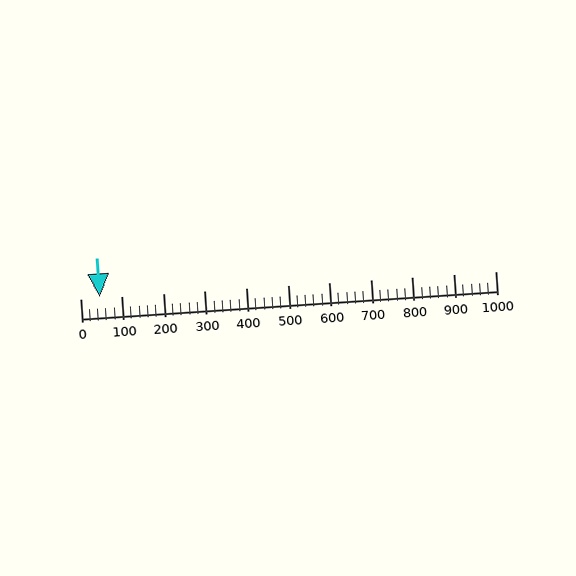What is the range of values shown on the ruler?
The ruler shows values from 0 to 1000.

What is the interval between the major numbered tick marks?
The major tick marks are spaced 100 units apart.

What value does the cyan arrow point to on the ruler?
The cyan arrow points to approximately 46.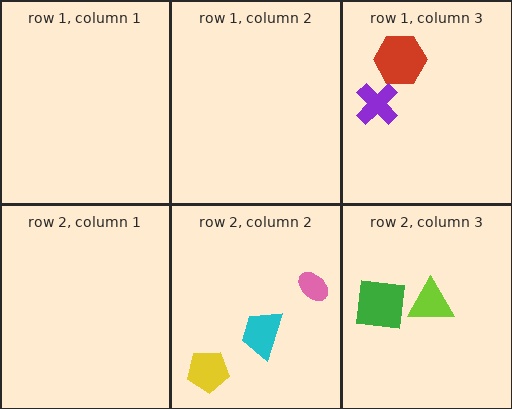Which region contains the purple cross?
The row 1, column 3 region.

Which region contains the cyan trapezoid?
The row 2, column 2 region.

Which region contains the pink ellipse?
The row 2, column 2 region.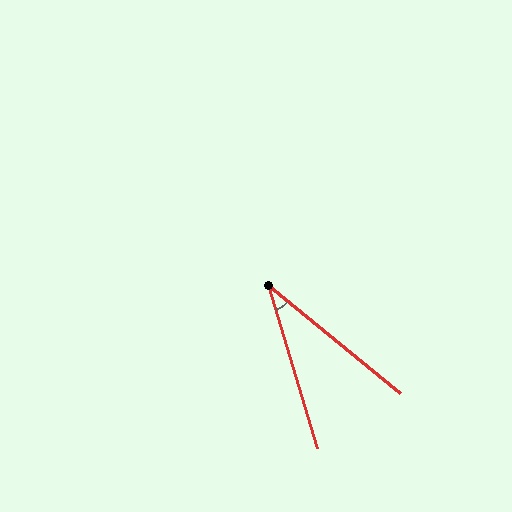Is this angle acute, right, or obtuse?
It is acute.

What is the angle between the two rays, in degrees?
Approximately 34 degrees.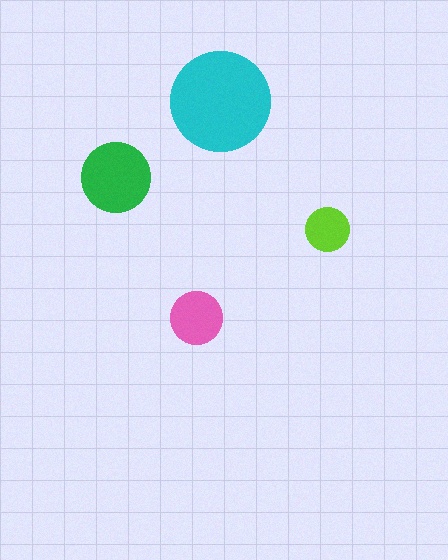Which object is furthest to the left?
The green circle is leftmost.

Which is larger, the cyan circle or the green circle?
The cyan one.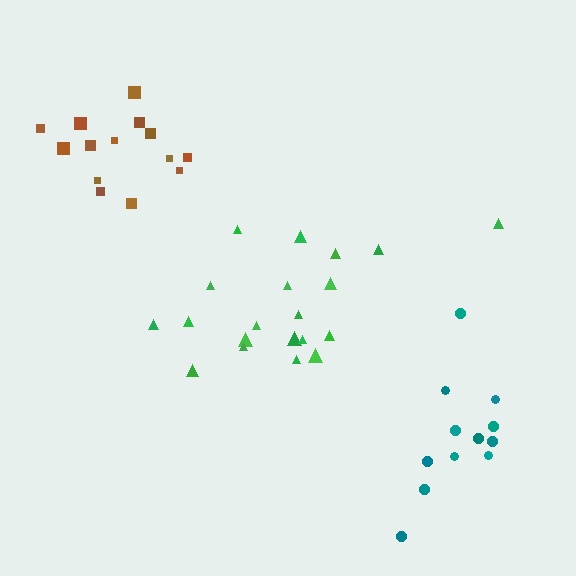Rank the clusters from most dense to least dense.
brown, green, teal.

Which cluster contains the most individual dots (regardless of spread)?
Green (20).